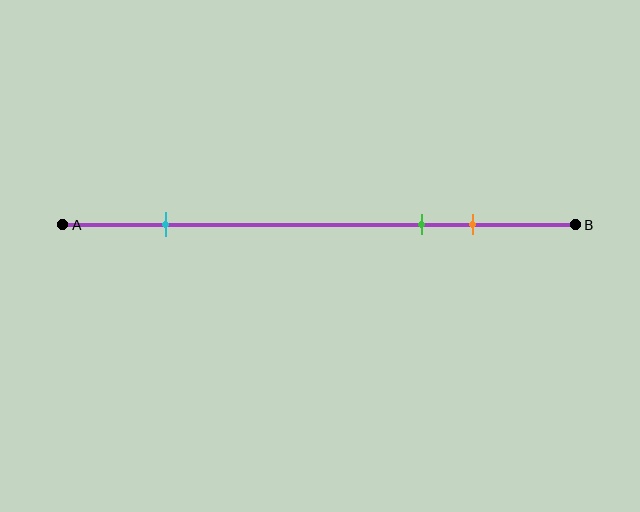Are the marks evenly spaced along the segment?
No, the marks are not evenly spaced.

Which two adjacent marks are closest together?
The green and orange marks are the closest adjacent pair.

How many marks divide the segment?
There are 3 marks dividing the segment.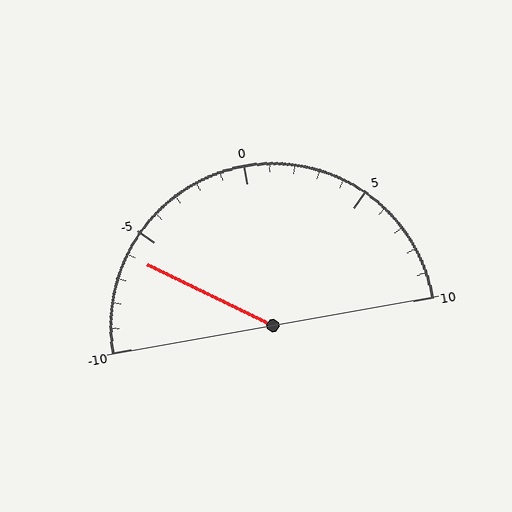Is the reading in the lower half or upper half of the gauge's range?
The reading is in the lower half of the range (-10 to 10).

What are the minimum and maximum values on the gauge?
The gauge ranges from -10 to 10.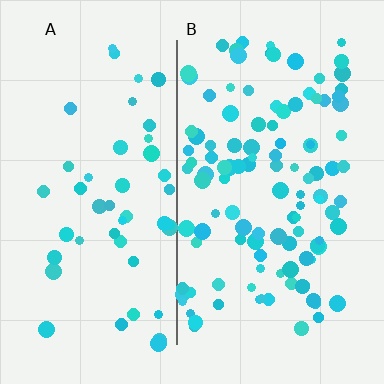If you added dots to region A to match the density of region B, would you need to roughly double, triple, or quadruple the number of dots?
Approximately double.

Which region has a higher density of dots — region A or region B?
B (the right).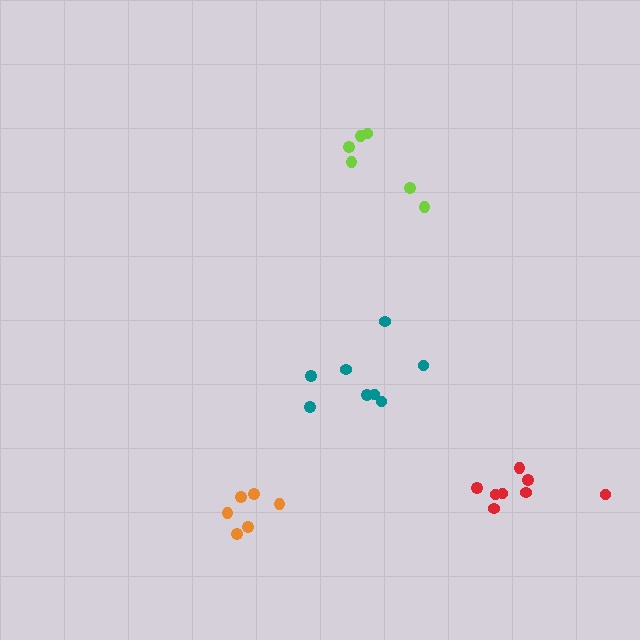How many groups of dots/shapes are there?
There are 4 groups.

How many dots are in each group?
Group 1: 8 dots, Group 2: 6 dots, Group 3: 8 dots, Group 4: 6 dots (28 total).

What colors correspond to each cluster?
The clusters are colored: red, lime, teal, orange.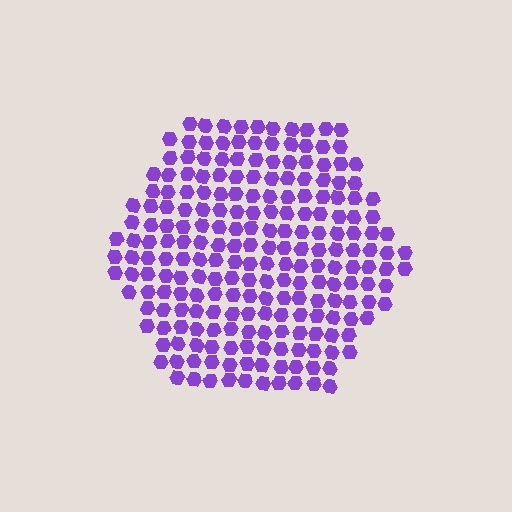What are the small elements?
The small elements are hexagons.